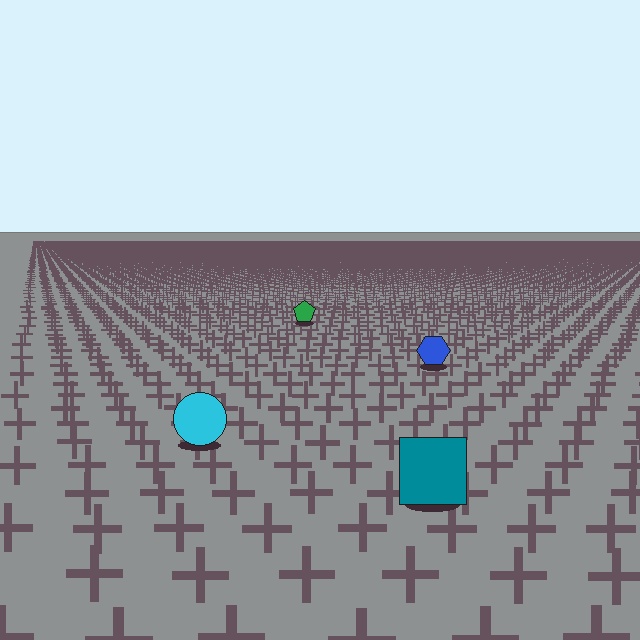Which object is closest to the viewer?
The teal square is closest. The texture marks near it are larger and more spread out.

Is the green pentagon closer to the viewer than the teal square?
No. The teal square is closer — you can tell from the texture gradient: the ground texture is coarser near it.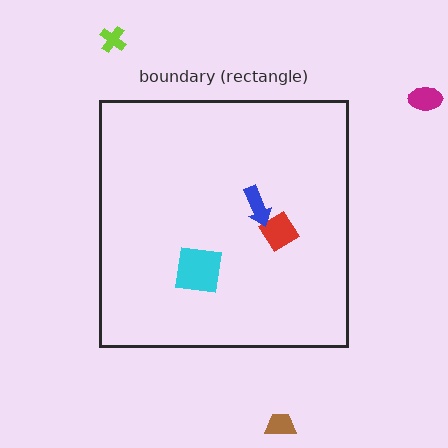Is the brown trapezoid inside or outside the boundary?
Outside.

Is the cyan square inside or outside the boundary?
Inside.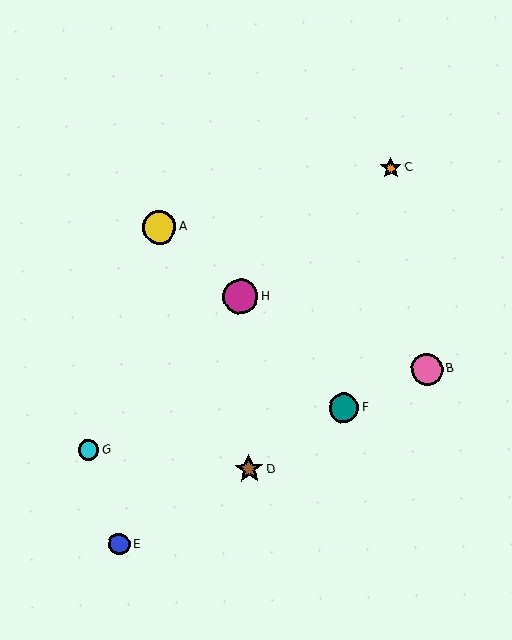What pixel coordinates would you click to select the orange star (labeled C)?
Click at (391, 168) to select the orange star C.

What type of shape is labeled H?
Shape H is a magenta circle.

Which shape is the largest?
The magenta circle (labeled H) is the largest.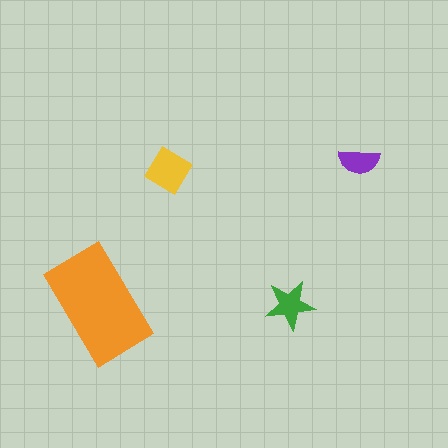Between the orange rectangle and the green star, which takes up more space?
The orange rectangle.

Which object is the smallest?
The purple semicircle.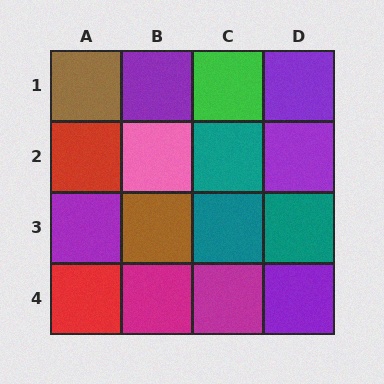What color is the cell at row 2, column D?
Purple.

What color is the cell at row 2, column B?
Pink.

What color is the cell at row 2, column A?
Red.